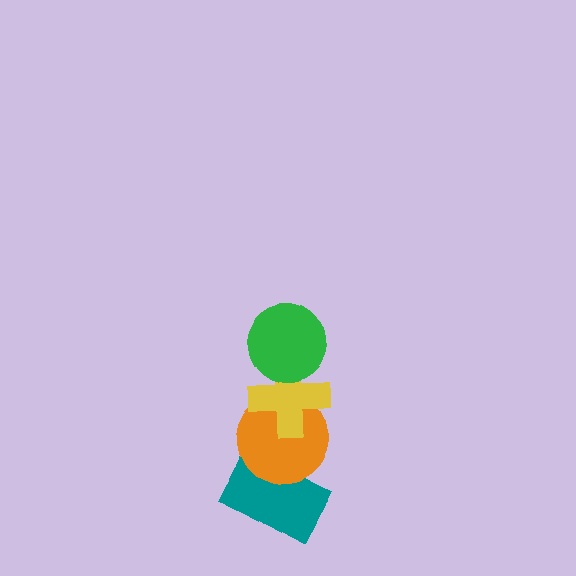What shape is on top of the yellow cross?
The green circle is on top of the yellow cross.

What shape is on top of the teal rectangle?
The orange circle is on top of the teal rectangle.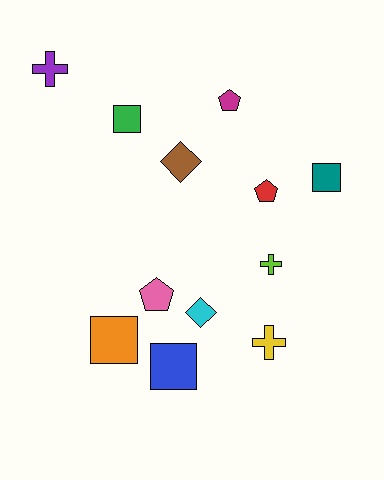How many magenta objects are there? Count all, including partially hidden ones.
There is 1 magenta object.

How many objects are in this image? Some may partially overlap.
There are 12 objects.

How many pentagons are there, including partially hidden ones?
There are 3 pentagons.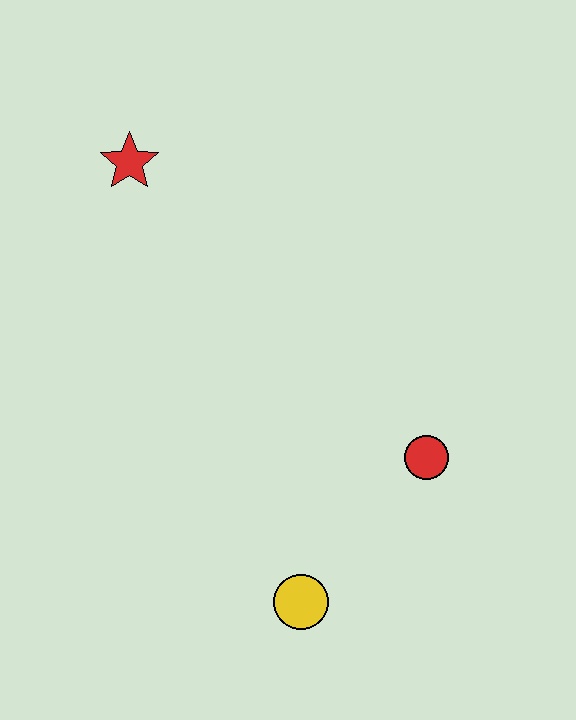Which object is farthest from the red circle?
The red star is farthest from the red circle.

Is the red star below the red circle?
No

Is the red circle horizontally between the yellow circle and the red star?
No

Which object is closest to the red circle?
The yellow circle is closest to the red circle.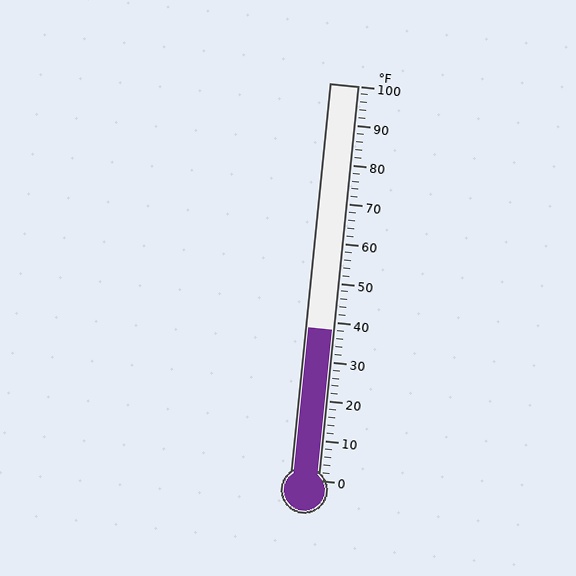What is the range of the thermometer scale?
The thermometer scale ranges from 0°F to 100°F.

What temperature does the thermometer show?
The thermometer shows approximately 38°F.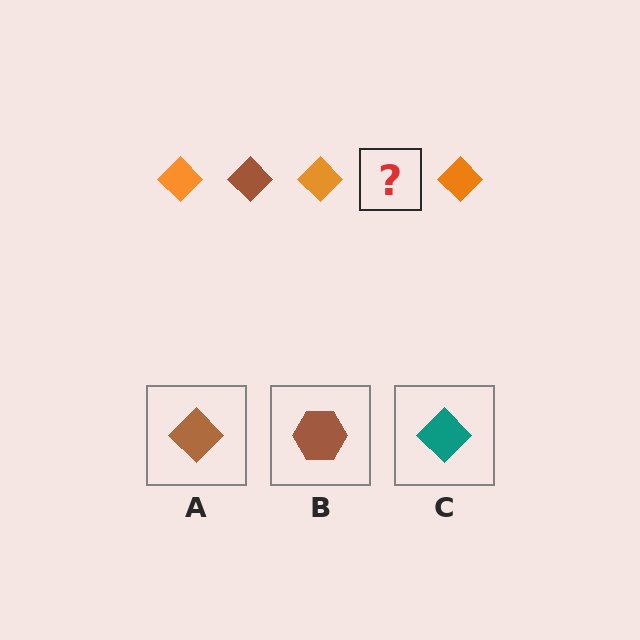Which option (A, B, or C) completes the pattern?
A.